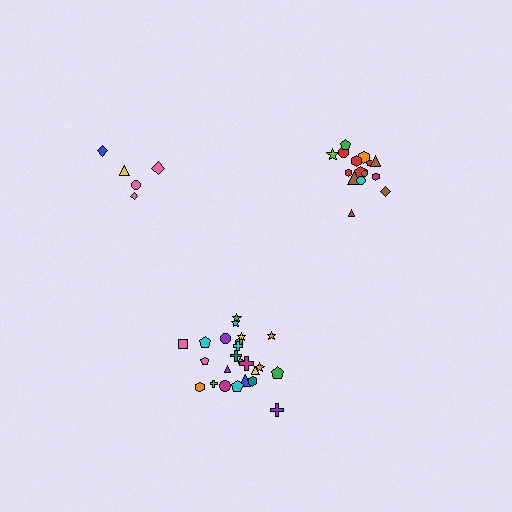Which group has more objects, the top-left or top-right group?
The top-right group.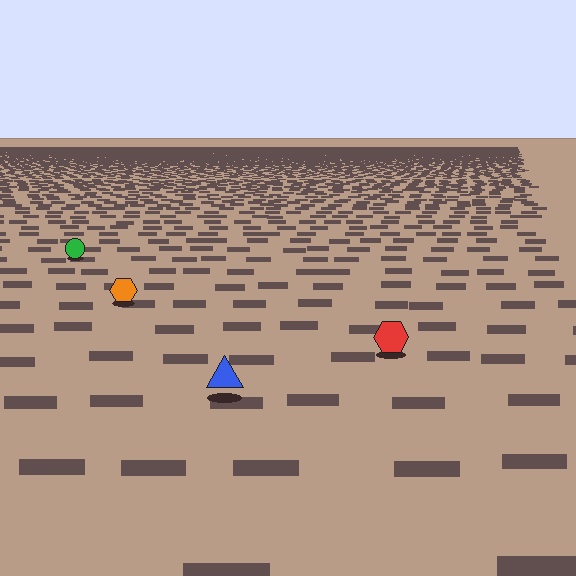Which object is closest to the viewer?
The blue triangle is closest. The texture marks near it are larger and more spread out.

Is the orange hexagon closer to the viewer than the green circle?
Yes. The orange hexagon is closer — you can tell from the texture gradient: the ground texture is coarser near it.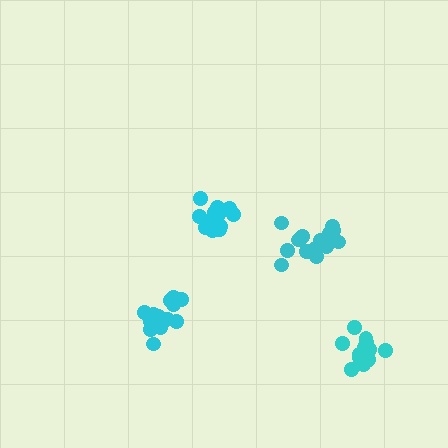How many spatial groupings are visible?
There are 4 spatial groupings.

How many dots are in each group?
Group 1: 17 dots, Group 2: 16 dots, Group 3: 17 dots, Group 4: 13 dots (63 total).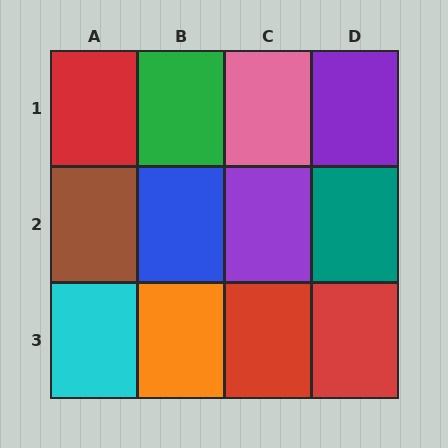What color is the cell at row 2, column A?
Brown.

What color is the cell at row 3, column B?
Orange.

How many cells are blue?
1 cell is blue.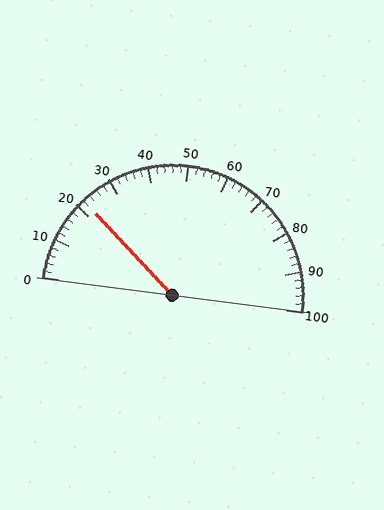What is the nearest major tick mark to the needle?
The nearest major tick mark is 20.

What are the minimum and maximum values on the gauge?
The gauge ranges from 0 to 100.